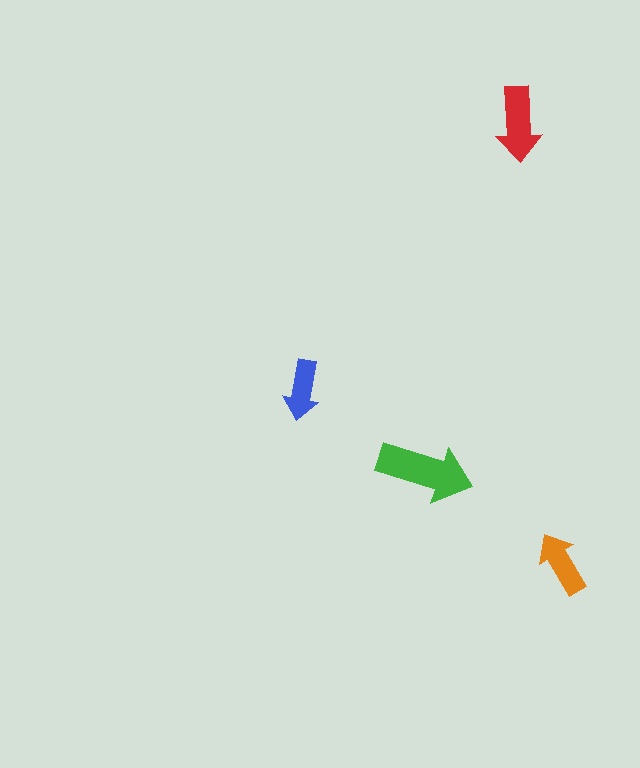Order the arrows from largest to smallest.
the green one, the red one, the orange one, the blue one.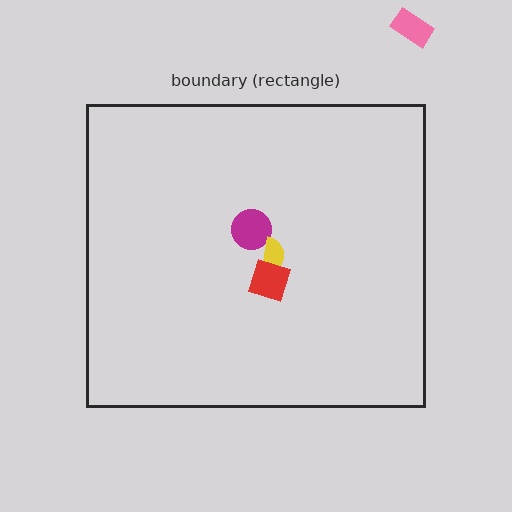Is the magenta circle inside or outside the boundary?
Inside.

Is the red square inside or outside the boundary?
Inside.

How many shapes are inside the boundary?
3 inside, 1 outside.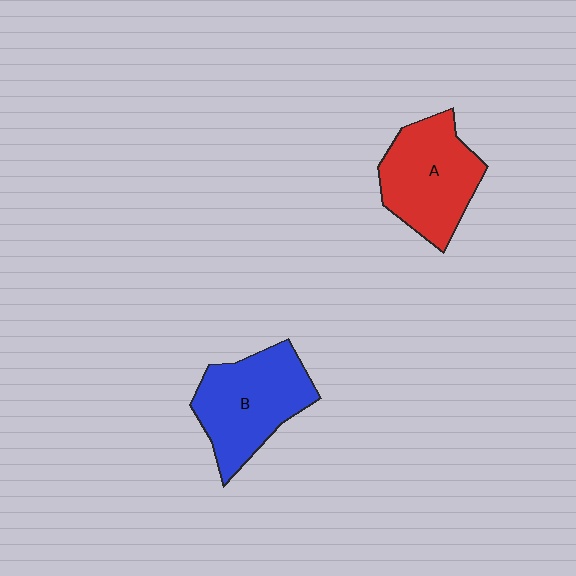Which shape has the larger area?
Shape B (blue).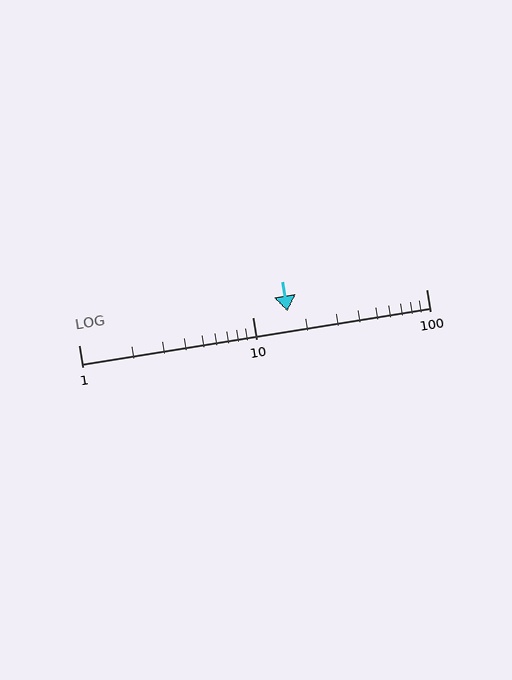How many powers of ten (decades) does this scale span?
The scale spans 2 decades, from 1 to 100.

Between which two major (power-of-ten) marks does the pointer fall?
The pointer is between 10 and 100.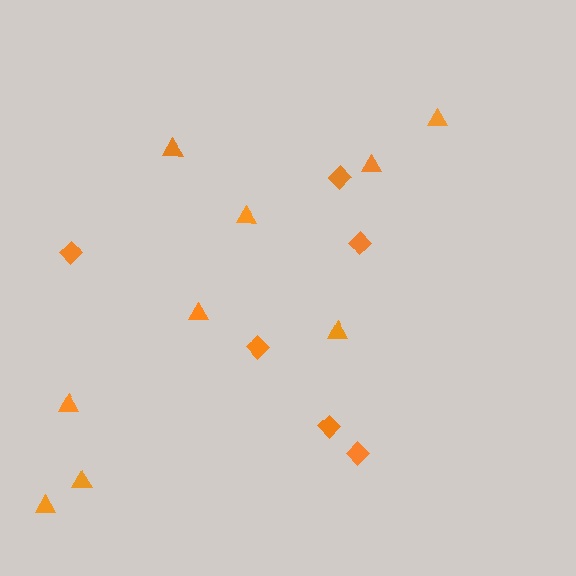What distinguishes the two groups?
There are 2 groups: one group of diamonds (6) and one group of triangles (9).